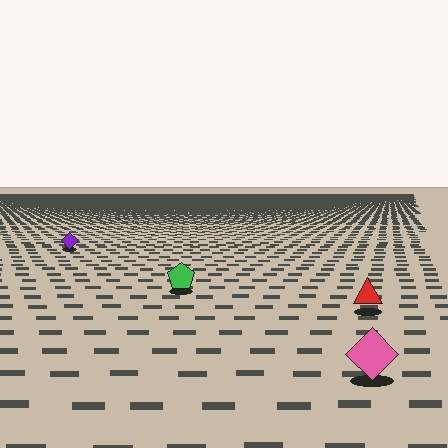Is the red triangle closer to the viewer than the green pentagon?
Yes. The red triangle is closer — you can tell from the texture gradient: the ground texture is coarser near it.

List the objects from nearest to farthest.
From nearest to farthest: the pink diamond, the red triangle, the green pentagon, the purple diamond.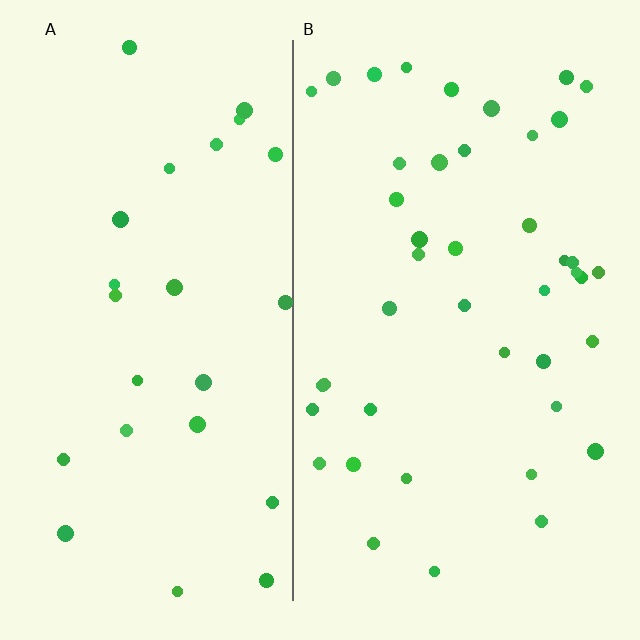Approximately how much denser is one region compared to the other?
Approximately 1.7× — region B over region A.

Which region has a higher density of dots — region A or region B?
B (the right).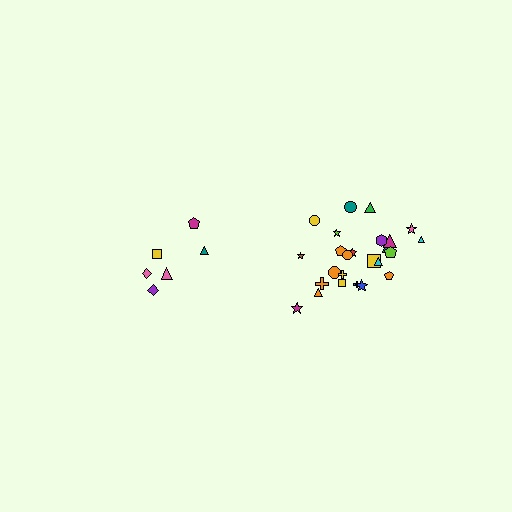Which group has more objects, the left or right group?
The right group.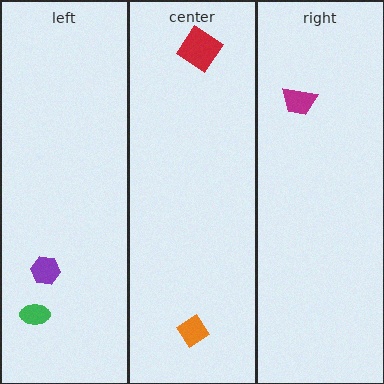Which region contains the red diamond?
The center region.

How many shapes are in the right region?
1.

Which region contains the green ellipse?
The left region.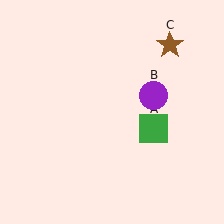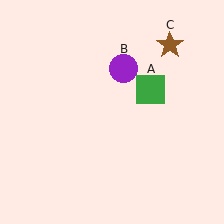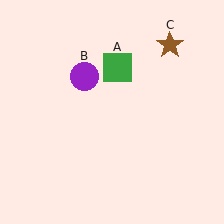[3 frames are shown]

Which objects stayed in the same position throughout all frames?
Brown star (object C) remained stationary.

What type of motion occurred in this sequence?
The green square (object A), purple circle (object B) rotated counterclockwise around the center of the scene.